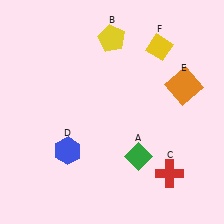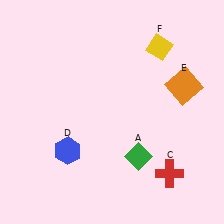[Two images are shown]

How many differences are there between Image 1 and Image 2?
There is 1 difference between the two images.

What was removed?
The yellow pentagon (B) was removed in Image 2.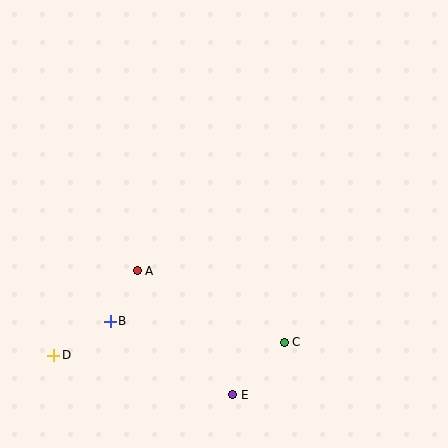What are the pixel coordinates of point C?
Point C is at (284, 342).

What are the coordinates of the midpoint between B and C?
The midpoint between B and C is at (197, 332).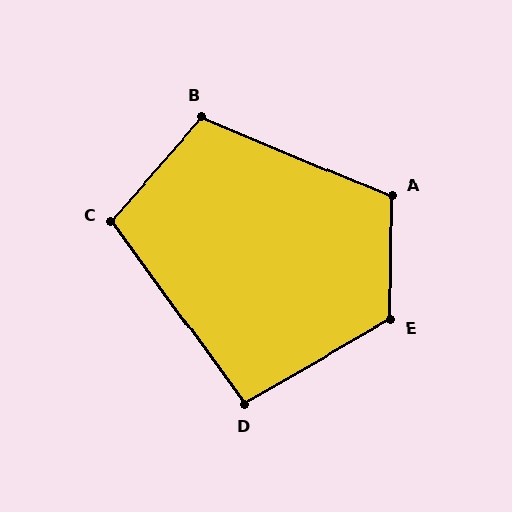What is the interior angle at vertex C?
Approximately 103 degrees (obtuse).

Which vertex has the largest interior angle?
E, at approximately 121 degrees.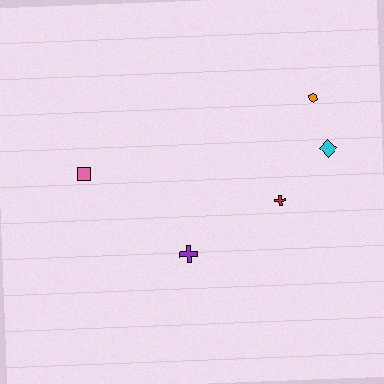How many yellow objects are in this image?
There are no yellow objects.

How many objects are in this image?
There are 5 objects.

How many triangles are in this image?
There are no triangles.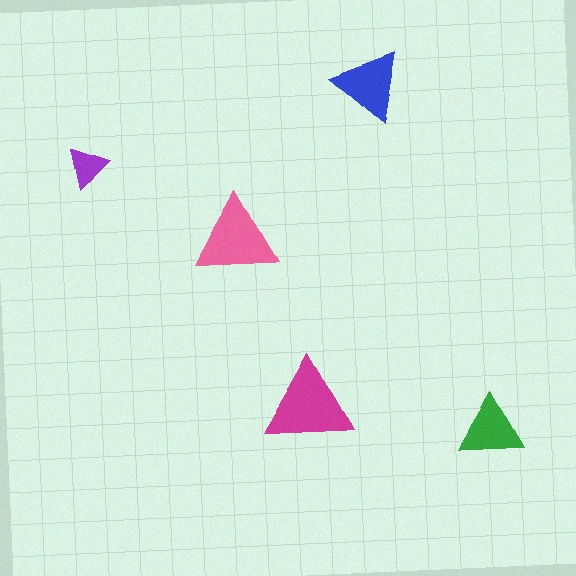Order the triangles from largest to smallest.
the magenta one, the pink one, the blue one, the green one, the purple one.